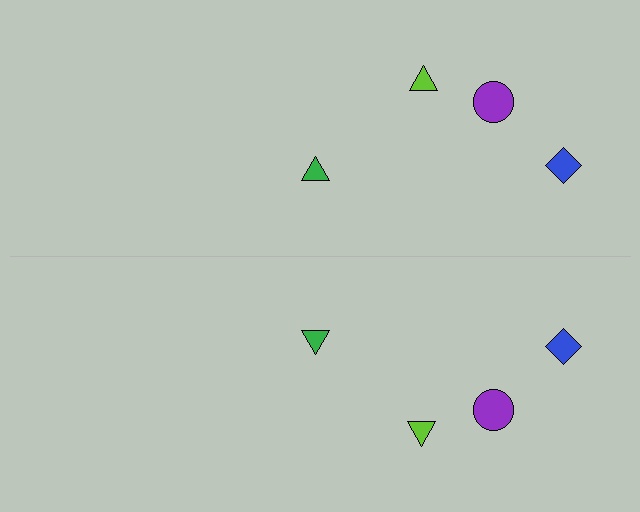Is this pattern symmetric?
Yes, this pattern has bilateral (reflection) symmetry.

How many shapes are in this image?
There are 8 shapes in this image.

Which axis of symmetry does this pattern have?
The pattern has a horizontal axis of symmetry running through the center of the image.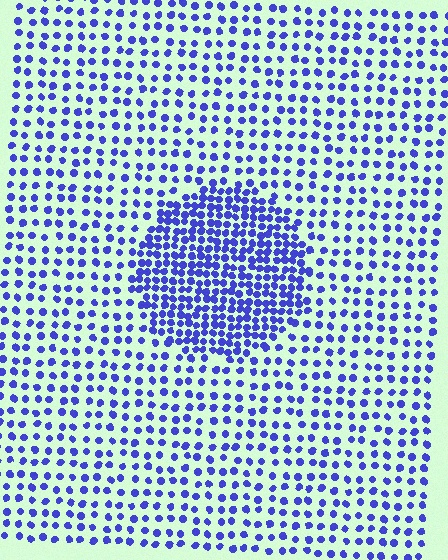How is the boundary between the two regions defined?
The boundary is defined by a change in element density (approximately 2.2x ratio). All elements are the same color, size, and shape.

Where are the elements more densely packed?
The elements are more densely packed inside the circle boundary.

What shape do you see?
I see a circle.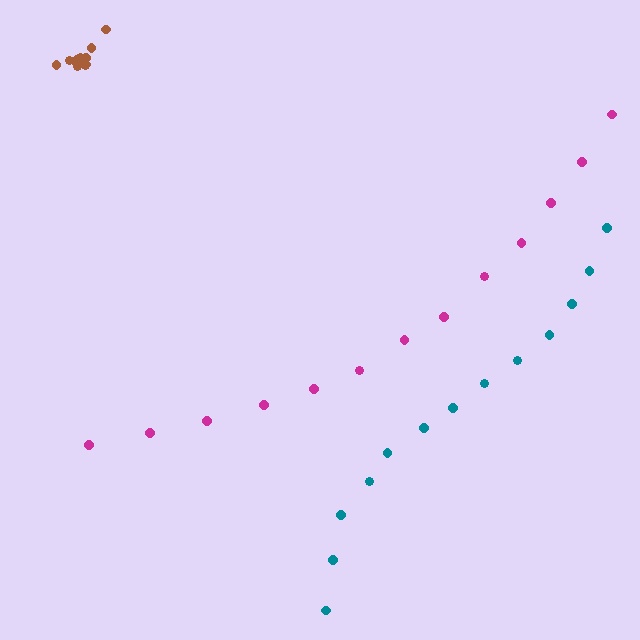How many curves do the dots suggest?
There are 3 distinct paths.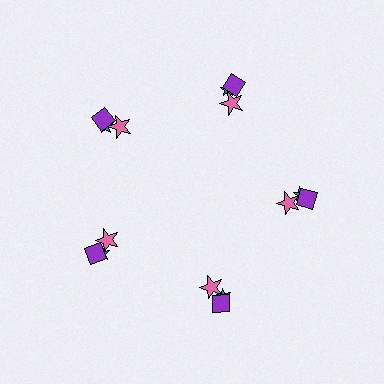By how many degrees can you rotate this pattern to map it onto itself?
The pattern maps onto itself every 72 degrees of rotation.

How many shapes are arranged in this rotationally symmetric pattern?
There are 15 shapes, arranged in 5 groups of 3.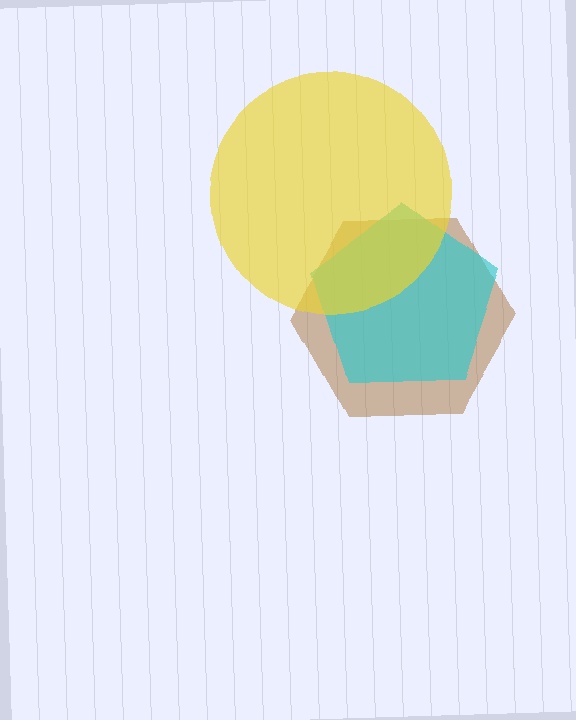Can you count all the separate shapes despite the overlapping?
Yes, there are 3 separate shapes.